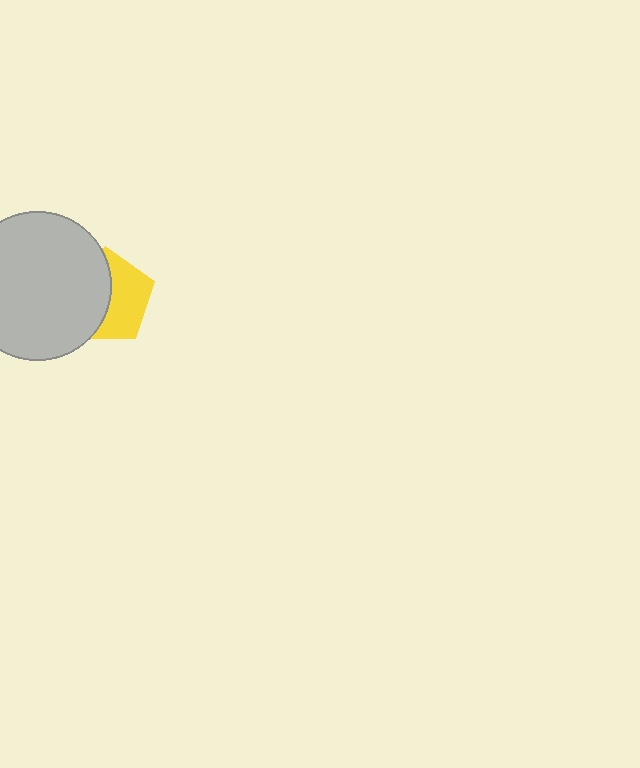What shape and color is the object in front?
The object in front is a light gray circle.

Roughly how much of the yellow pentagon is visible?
About half of it is visible (roughly 49%).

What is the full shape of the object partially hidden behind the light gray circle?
The partially hidden object is a yellow pentagon.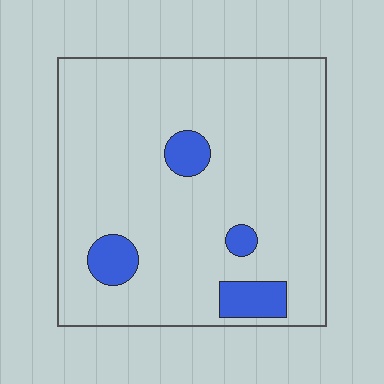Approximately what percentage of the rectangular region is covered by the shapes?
Approximately 10%.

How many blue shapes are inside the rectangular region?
4.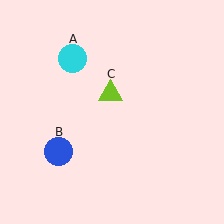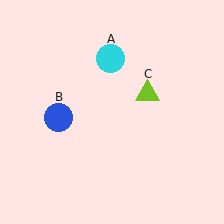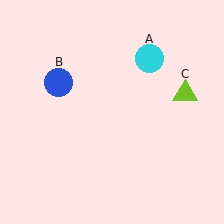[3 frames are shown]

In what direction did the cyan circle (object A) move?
The cyan circle (object A) moved right.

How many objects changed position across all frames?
3 objects changed position: cyan circle (object A), blue circle (object B), lime triangle (object C).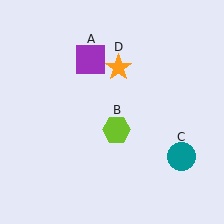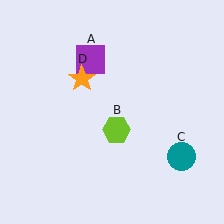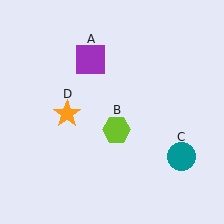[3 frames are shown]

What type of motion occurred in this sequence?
The orange star (object D) rotated counterclockwise around the center of the scene.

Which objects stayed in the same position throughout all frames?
Purple square (object A) and lime hexagon (object B) and teal circle (object C) remained stationary.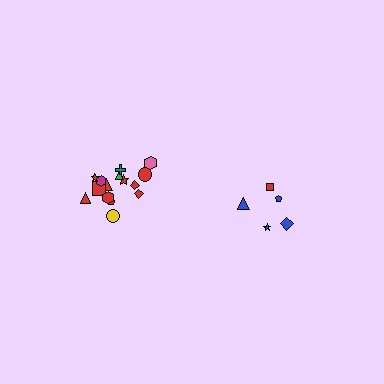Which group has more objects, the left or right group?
The left group.